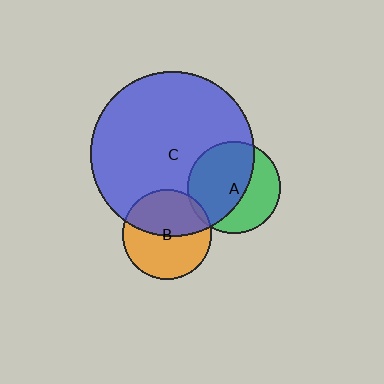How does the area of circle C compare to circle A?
Approximately 3.2 times.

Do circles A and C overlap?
Yes.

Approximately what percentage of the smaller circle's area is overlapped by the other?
Approximately 60%.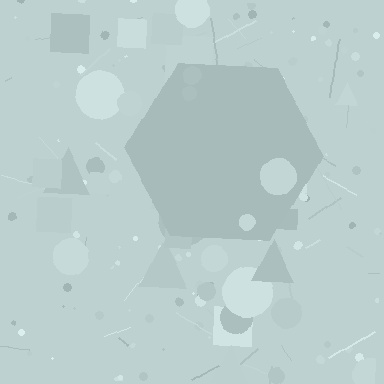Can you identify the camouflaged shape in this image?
The camouflaged shape is a hexagon.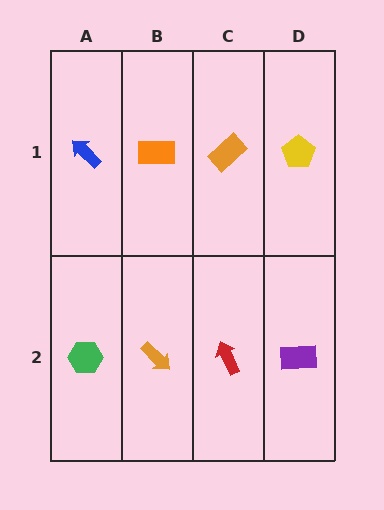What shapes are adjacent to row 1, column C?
A red arrow (row 2, column C), an orange rectangle (row 1, column B), a yellow pentagon (row 1, column D).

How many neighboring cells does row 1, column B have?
3.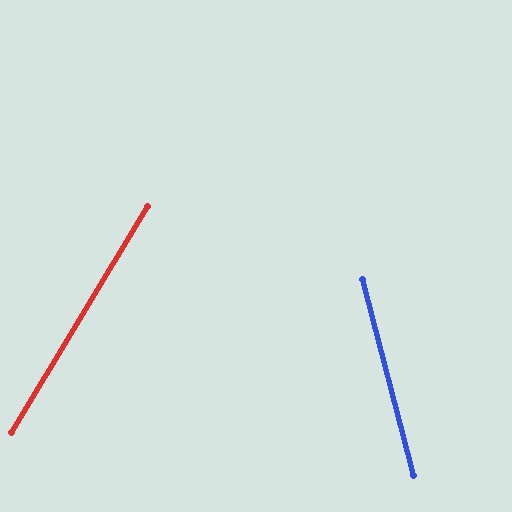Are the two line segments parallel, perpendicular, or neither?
Neither parallel nor perpendicular — they differ by about 46°.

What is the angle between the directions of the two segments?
Approximately 46 degrees.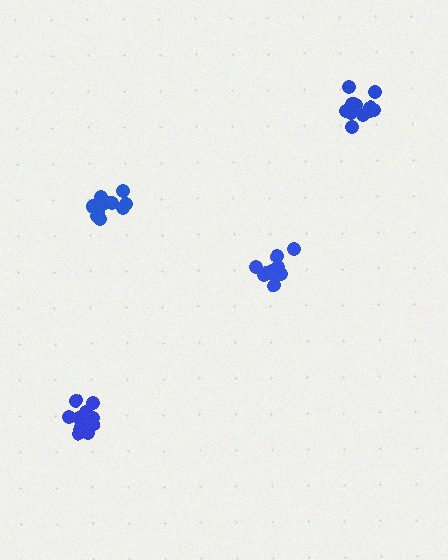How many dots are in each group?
Group 1: 15 dots, Group 2: 13 dots, Group 3: 13 dots, Group 4: 11 dots (52 total).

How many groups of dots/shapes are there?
There are 4 groups.